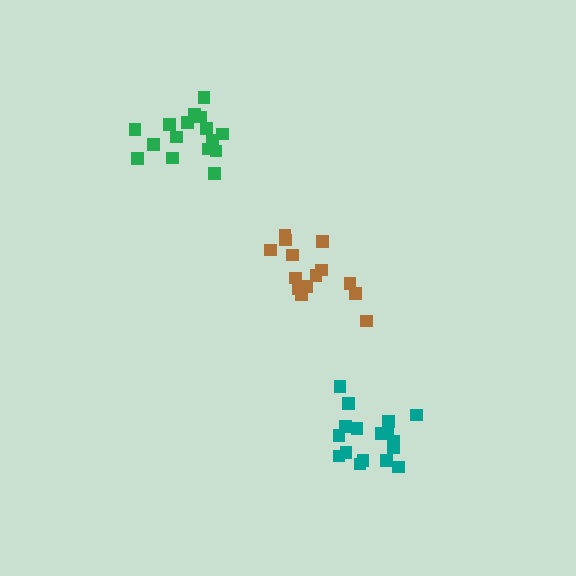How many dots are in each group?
Group 1: 17 dots, Group 2: 14 dots, Group 3: 17 dots (48 total).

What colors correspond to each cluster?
The clusters are colored: teal, brown, green.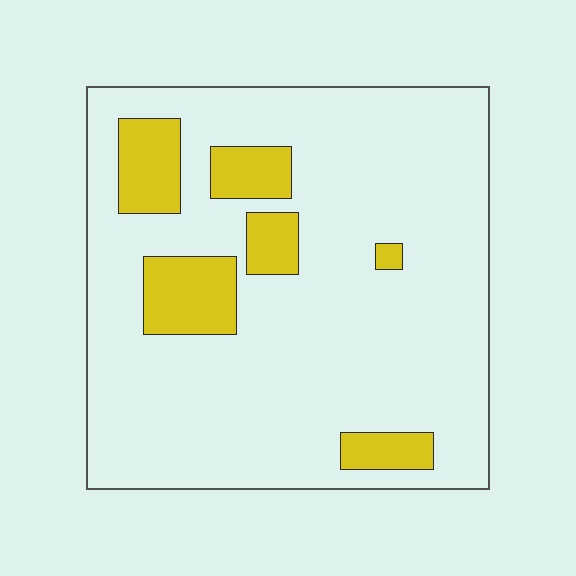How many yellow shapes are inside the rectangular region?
6.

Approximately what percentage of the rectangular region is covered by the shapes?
Approximately 15%.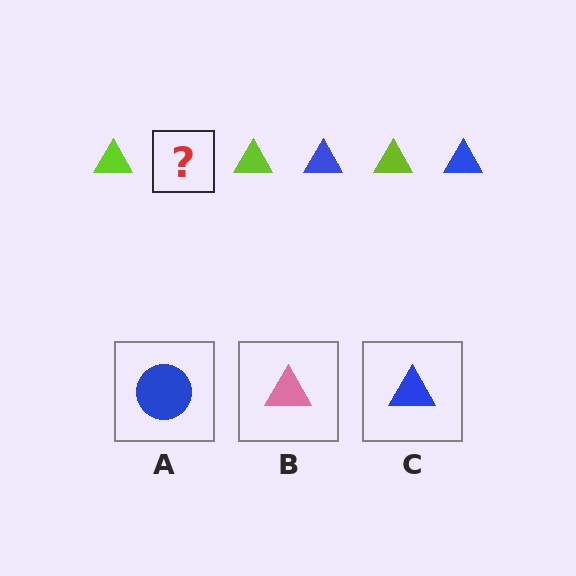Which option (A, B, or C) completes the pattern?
C.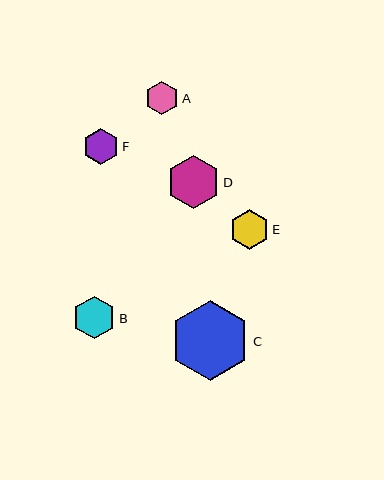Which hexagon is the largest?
Hexagon C is the largest with a size of approximately 80 pixels.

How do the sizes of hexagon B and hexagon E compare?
Hexagon B and hexagon E are approximately the same size.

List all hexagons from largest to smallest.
From largest to smallest: C, D, B, E, F, A.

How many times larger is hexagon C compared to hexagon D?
Hexagon C is approximately 1.5 times the size of hexagon D.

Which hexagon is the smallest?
Hexagon A is the smallest with a size of approximately 34 pixels.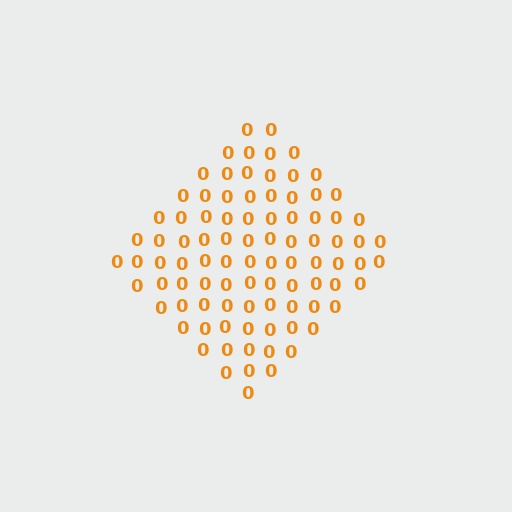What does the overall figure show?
The overall figure shows a diamond.